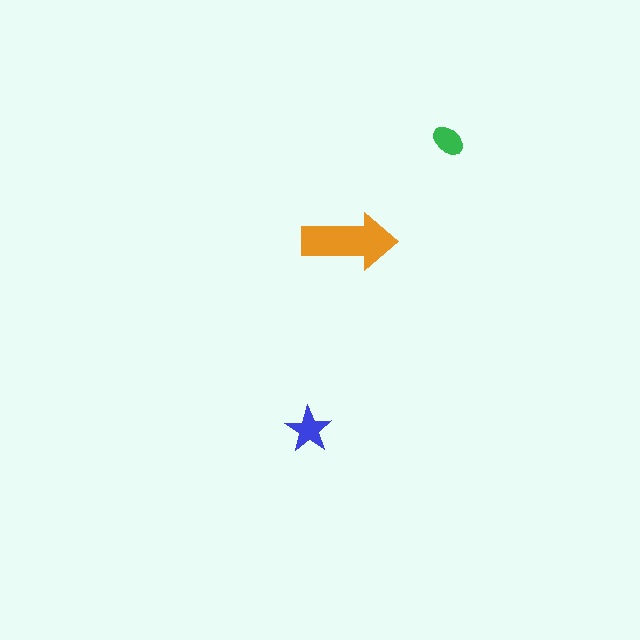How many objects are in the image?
There are 3 objects in the image.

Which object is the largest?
The orange arrow.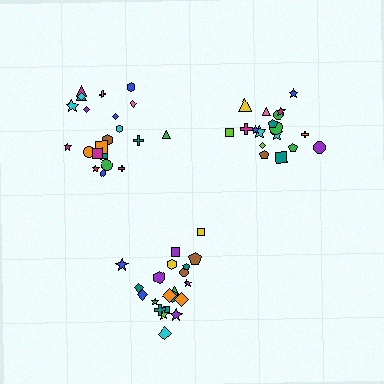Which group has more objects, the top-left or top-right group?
The top-left group.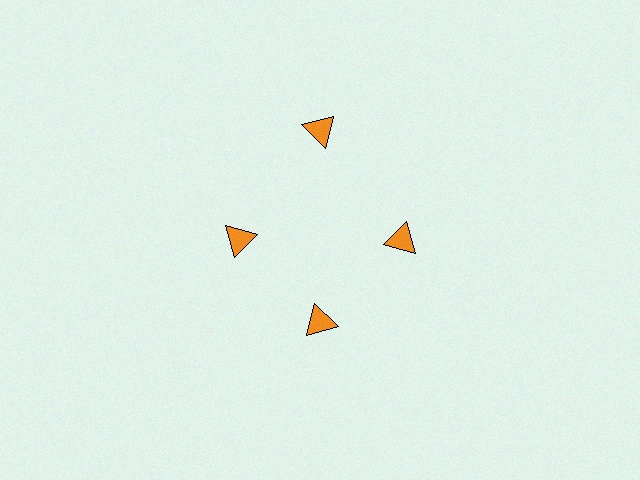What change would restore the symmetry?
The symmetry would be restored by moving it inward, back onto the ring so that all 4 triangles sit at equal angles and equal distance from the center.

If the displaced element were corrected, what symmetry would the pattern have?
It would have 4-fold rotational symmetry — the pattern would map onto itself every 90 degrees.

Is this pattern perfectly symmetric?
No. The 4 orange triangles are arranged in a ring, but one element near the 12 o'clock position is pushed outward from the center, breaking the 4-fold rotational symmetry.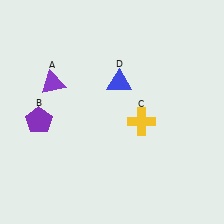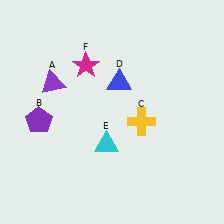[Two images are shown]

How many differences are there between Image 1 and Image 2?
There are 2 differences between the two images.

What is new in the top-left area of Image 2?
A magenta star (F) was added in the top-left area of Image 2.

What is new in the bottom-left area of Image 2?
A cyan triangle (E) was added in the bottom-left area of Image 2.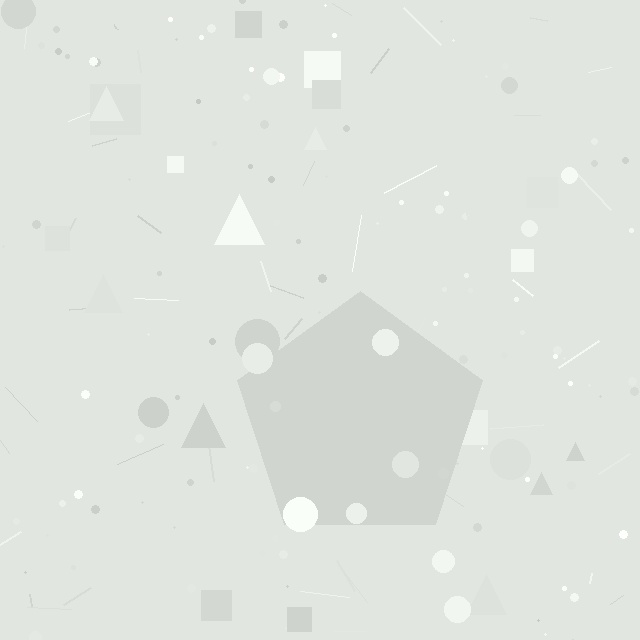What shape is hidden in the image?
A pentagon is hidden in the image.